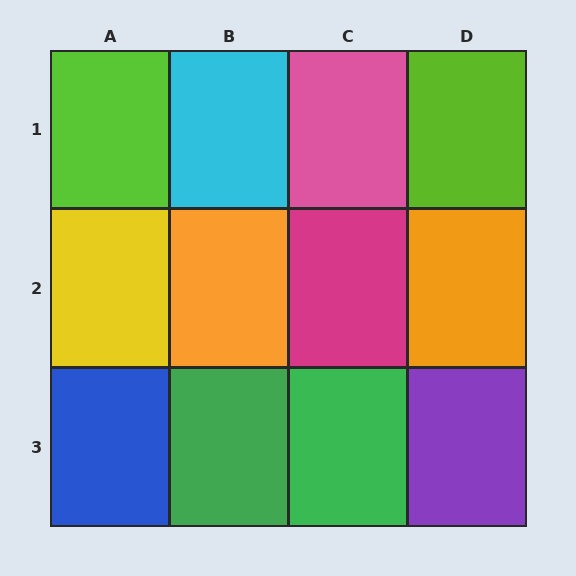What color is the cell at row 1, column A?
Lime.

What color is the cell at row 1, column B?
Cyan.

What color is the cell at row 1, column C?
Pink.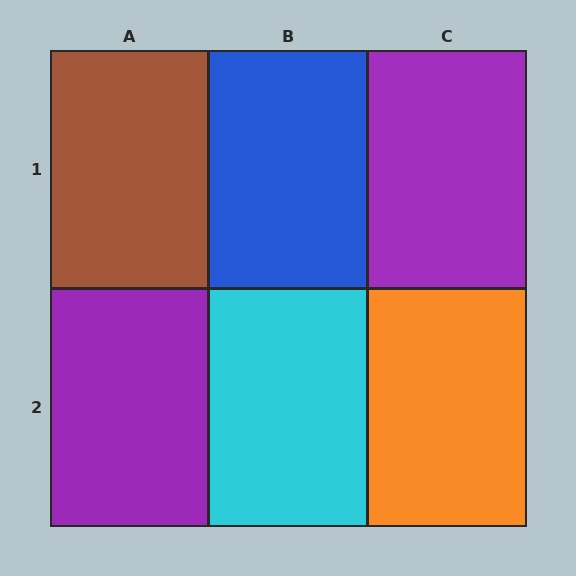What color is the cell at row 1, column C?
Purple.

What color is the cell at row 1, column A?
Brown.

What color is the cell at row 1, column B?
Blue.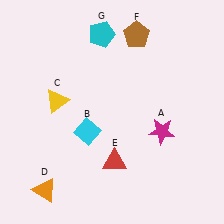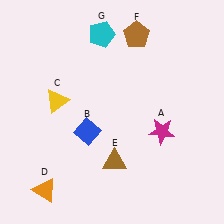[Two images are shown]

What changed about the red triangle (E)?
In Image 1, E is red. In Image 2, it changed to brown.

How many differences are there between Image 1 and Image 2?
There are 2 differences between the two images.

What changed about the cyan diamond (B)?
In Image 1, B is cyan. In Image 2, it changed to blue.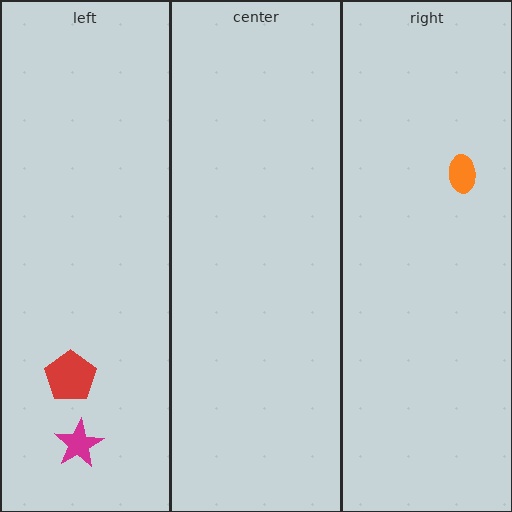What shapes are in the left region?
The magenta star, the red pentagon.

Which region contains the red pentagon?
The left region.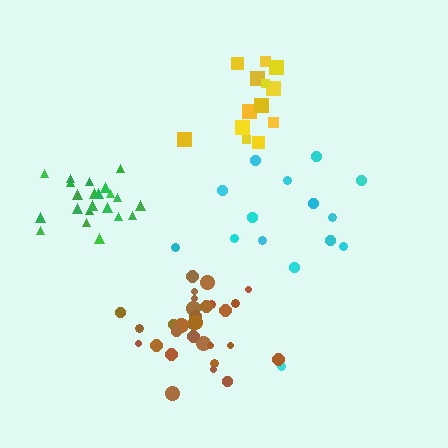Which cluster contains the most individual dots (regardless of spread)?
Brown (30).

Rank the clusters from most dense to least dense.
green, brown, yellow, cyan.